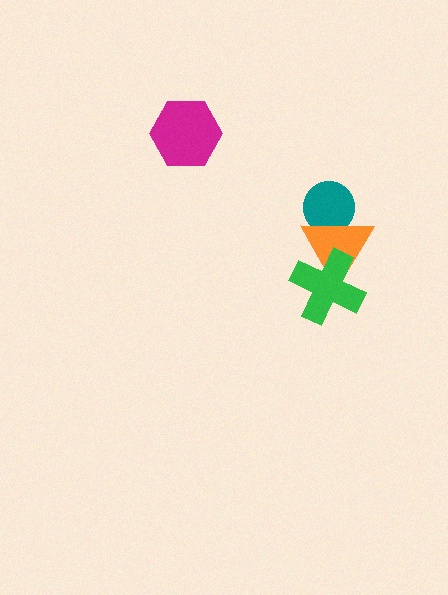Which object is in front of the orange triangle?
The green cross is in front of the orange triangle.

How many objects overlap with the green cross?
1 object overlaps with the green cross.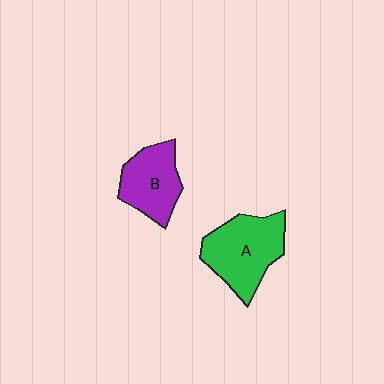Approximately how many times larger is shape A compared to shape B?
Approximately 1.3 times.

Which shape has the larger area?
Shape A (green).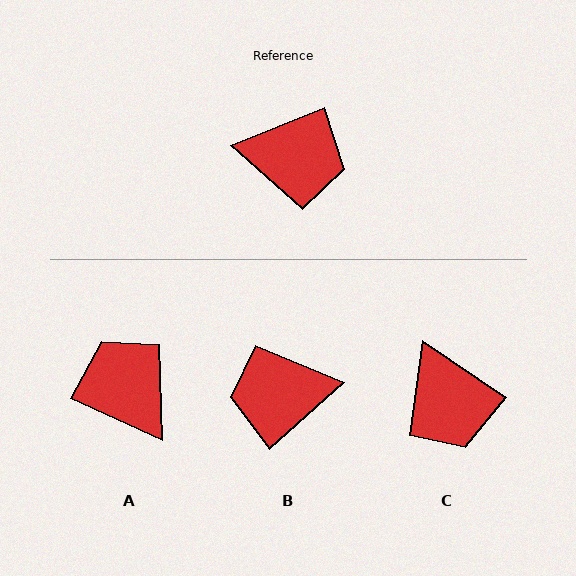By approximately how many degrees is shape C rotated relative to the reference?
Approximately 56 degrees clockwise.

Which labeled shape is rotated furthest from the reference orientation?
B, about 160 degrees away.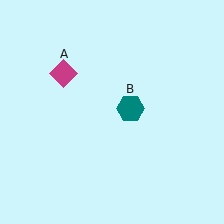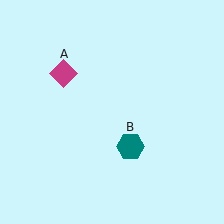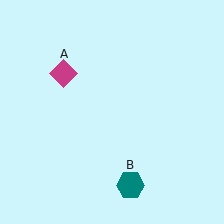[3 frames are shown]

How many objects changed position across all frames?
1 object changed position: teal hexagon (object B).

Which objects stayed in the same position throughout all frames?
Magenta diamond (object A) remained stationary.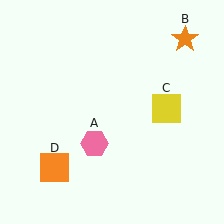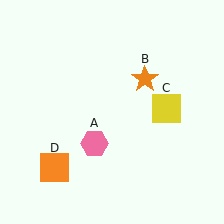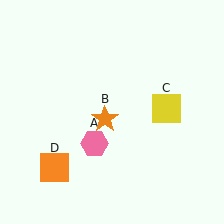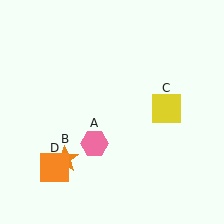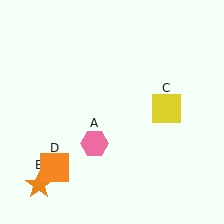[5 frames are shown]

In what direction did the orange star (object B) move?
The orange star (object B) moved down and to the left.